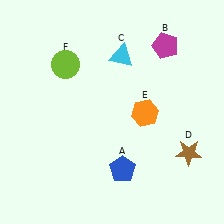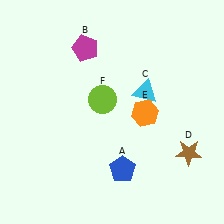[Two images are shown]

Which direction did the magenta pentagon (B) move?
The magenta pentagon (B) moved left.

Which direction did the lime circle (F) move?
The lime circle (F) moved right.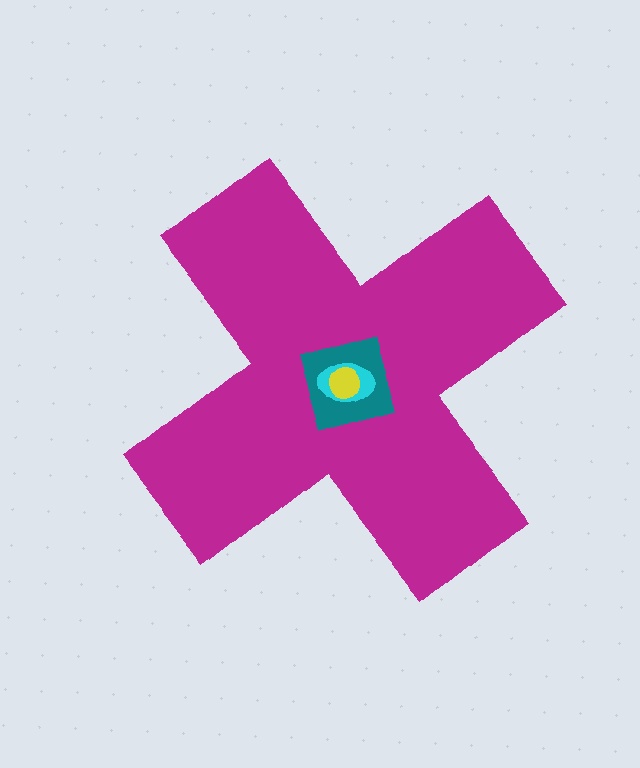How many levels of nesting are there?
4.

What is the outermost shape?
The magenta cross.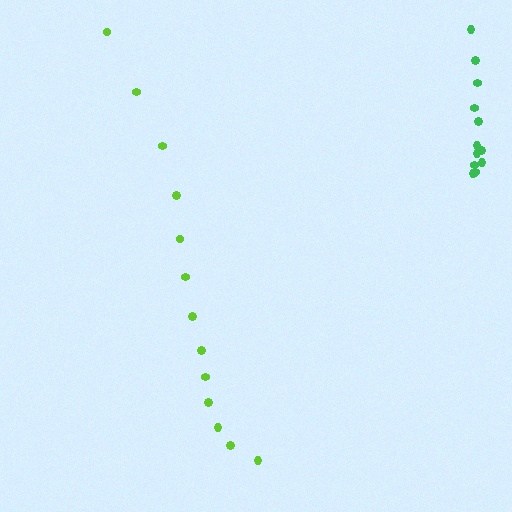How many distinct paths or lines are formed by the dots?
There are 2 distinct paths.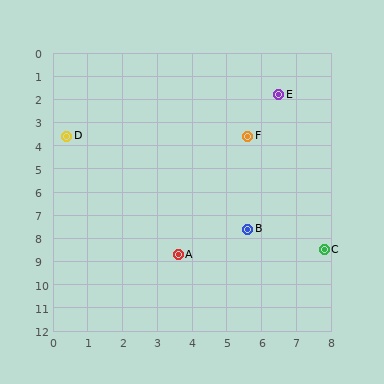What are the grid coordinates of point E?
Point E is at approximately (6.5, 1.8).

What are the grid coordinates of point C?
Point C is at approximately (7.8, 8.5).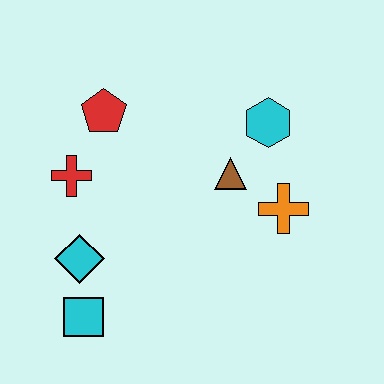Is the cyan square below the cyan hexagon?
Yes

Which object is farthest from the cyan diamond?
The cyan hexagon is farthest from the cyan diamond.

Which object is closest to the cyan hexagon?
The brown triangle is closest to the cyan hexagon.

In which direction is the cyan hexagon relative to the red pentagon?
The cyan hexagon is to the right of the red pentagon.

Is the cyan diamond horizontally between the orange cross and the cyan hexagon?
No